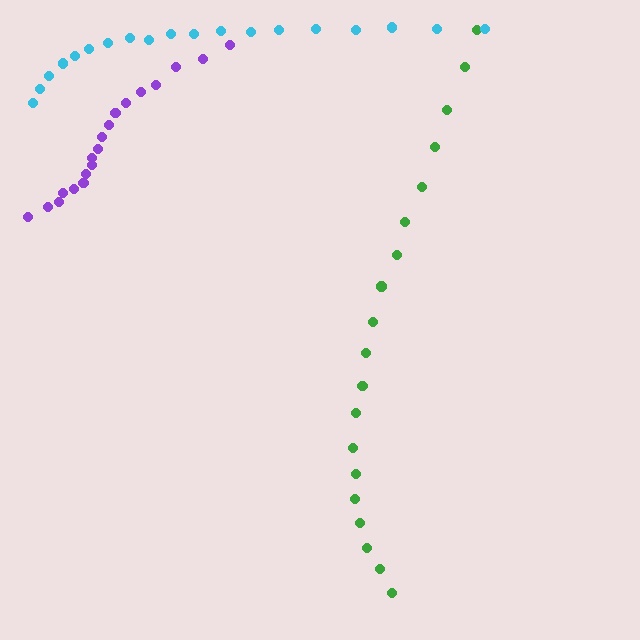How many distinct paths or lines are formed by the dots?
There are 3 distinct paths.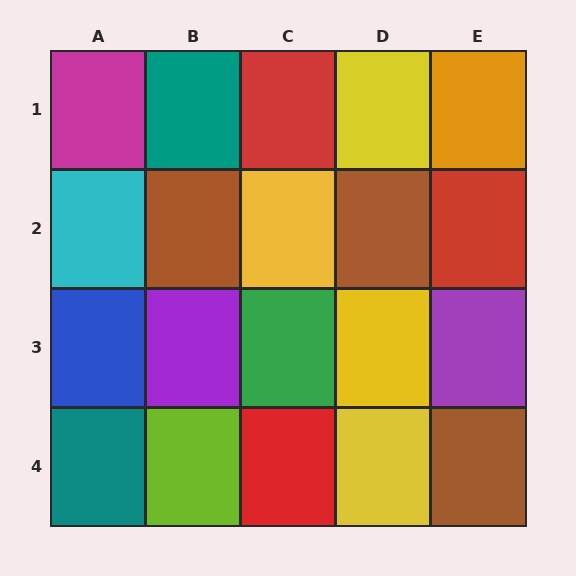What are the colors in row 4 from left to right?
Teal, lime, red, yellow, brown.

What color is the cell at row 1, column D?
Yellow.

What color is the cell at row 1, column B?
Teal.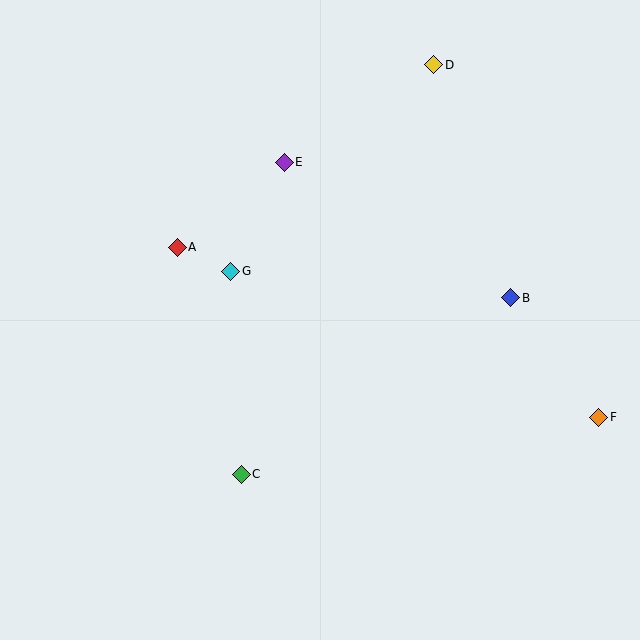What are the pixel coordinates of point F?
Point F is at (599, 417).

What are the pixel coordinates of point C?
Point C is at (241, 474).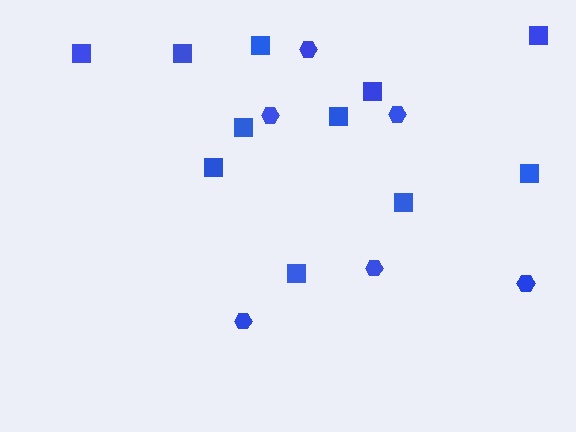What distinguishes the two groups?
There are 2 groups: one group of hexagons (6) and one group of squares (11).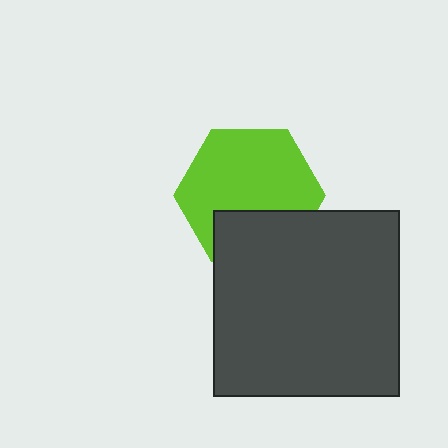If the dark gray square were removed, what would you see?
You would see the complete lime hexagon.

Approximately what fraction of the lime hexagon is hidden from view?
Roughly 31% of the lime hexagon is hidden behind the dark gray square.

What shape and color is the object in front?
The object in front is a dark gray square.